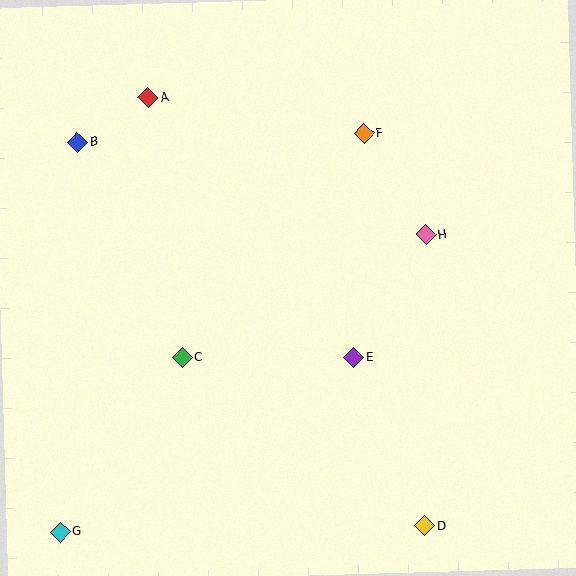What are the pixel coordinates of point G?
Point G is at (60, 532).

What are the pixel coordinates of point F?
Point F is at (364, 134).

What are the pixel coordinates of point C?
Point C is at (182, 357).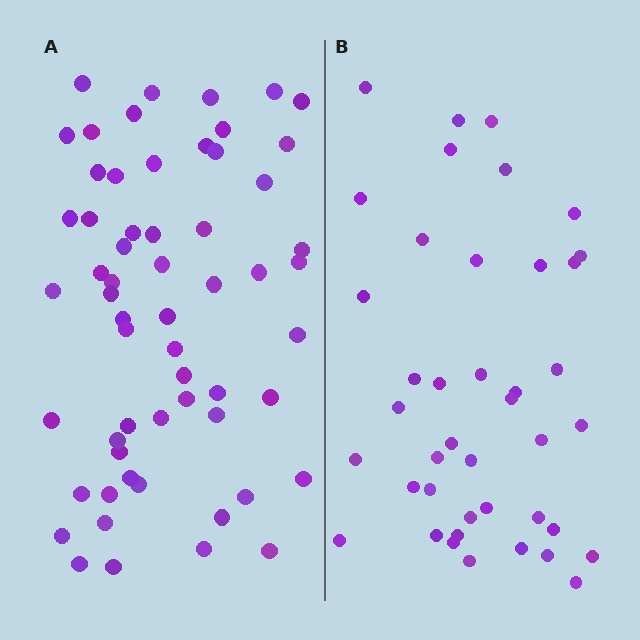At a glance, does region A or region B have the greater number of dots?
Region A (the left region) has more dots.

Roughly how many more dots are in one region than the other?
Region A has approximately 20 more dots than region B.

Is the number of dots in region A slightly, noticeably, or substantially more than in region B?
Region A has noticeably more, but not dramatically so. The ratio is roughly 1.4 to 1.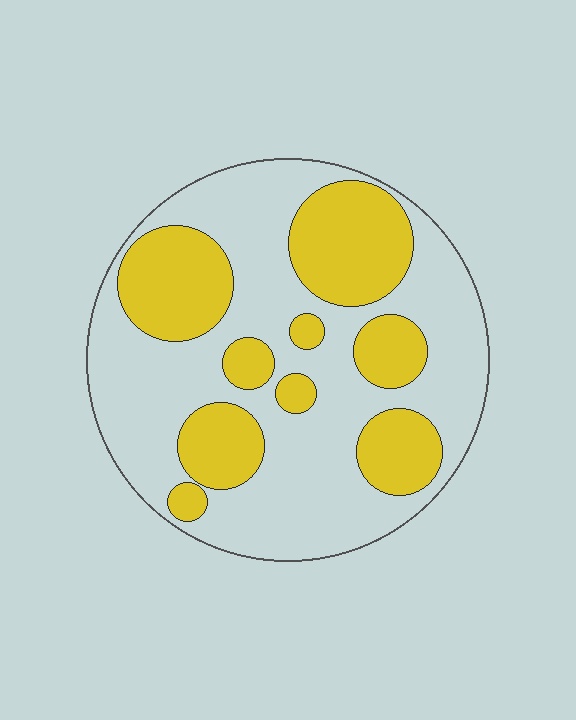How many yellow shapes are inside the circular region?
9.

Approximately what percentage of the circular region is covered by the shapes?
Approximately 35%.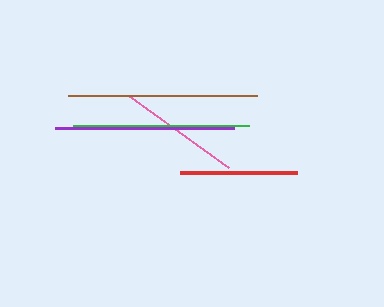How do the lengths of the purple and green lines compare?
The purple and green lines are approximately the same length.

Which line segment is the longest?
The brown line is the longest at approximately 189 pixels.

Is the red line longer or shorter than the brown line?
The brown line is longer than the red line.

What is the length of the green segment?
The green segment is approximately 177 pixels long.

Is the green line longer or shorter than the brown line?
The brown line is longer than the green line.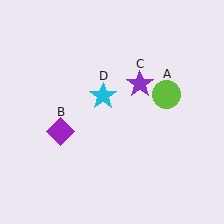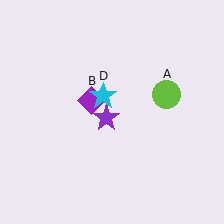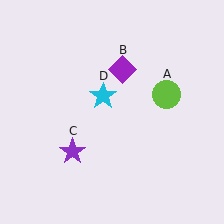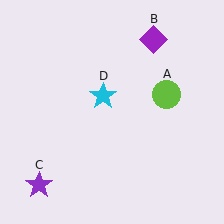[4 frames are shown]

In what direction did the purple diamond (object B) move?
The purple diamond (object B) moved up and to the right.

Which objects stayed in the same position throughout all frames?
Lime circle (object A) and cyan star (object D) remained stationary.